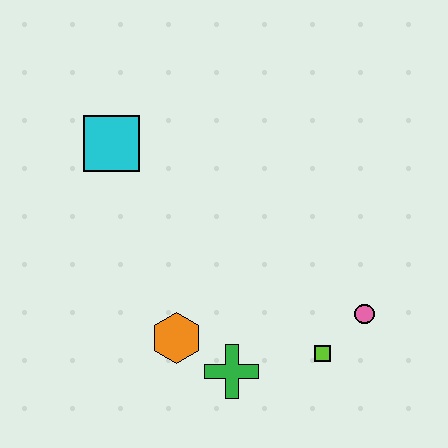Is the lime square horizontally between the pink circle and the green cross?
Yes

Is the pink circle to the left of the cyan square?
No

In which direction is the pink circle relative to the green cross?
The pink circle is to the right of the green cross.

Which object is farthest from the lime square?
The cyan square is farthest from the lime square.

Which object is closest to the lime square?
The pink circle is closest to the lime square.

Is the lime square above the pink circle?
No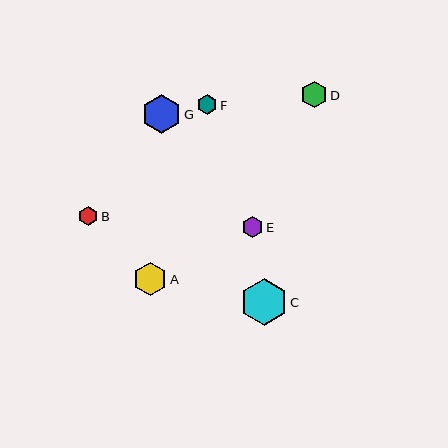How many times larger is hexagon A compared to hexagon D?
Hexagon A is approximately 1.3 times the size of hexagon D.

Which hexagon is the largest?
Hexagon C is the largest with a size of approximately 47 pixels.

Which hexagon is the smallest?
Hexagon F is the smallest with a size of approximately 19 pixels.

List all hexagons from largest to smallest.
From largest to smallest: C, G, A, D, E, B, F.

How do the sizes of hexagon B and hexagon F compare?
Hexagon B and hexagon F are approximately the same size.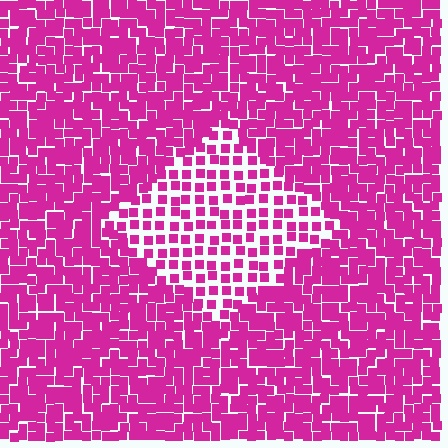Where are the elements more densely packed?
The elements are more densely packed outside the diamond boundary.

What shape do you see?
I see a diamond.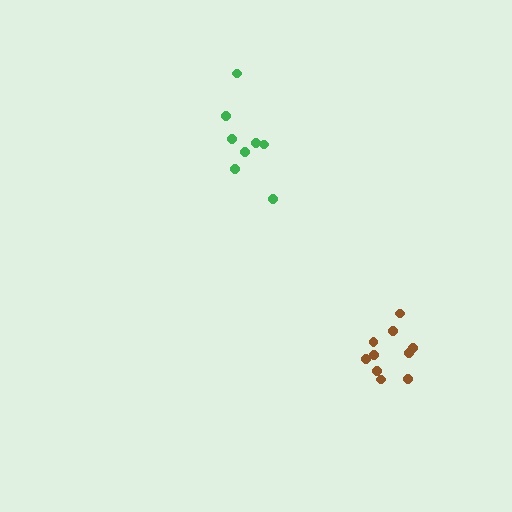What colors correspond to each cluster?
The clusters are colored: brown, green.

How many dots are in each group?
Group 1: 10 dots, Group 2: 8 dots (18 total).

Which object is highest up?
The green cluster is topmost.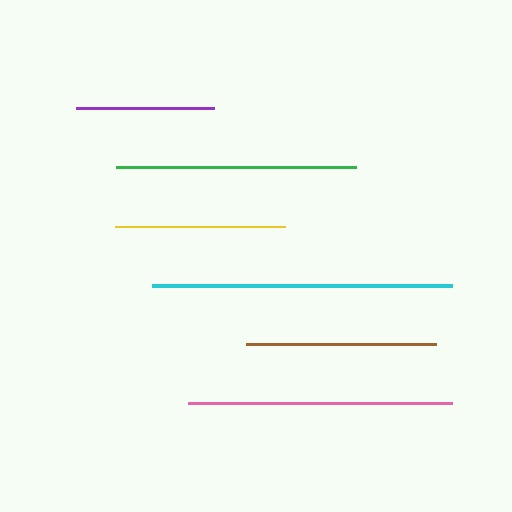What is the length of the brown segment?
The brown segment is approximately 190 pixels long.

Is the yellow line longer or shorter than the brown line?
The brown line is longer than the yellow line.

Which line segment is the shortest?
The purple line is the shortest at approximately 138 pixels.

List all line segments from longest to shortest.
From longest to shortest: cyan, pink, green, brown, yellow, purple.